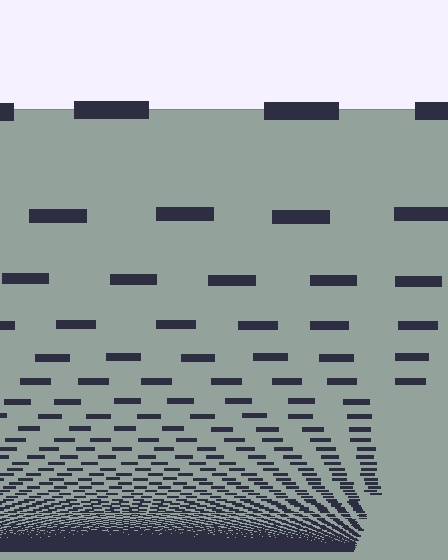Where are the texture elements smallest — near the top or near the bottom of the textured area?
Near the bottom.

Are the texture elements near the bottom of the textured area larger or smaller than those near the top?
Smaller. The gradient is inverted — elements near the bottom are smaller and denser.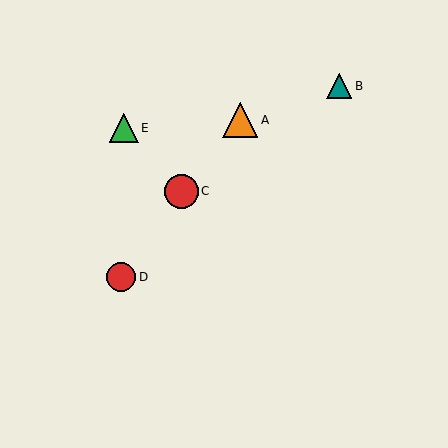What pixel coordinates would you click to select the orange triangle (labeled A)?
Click at (240, 120) to select the orange triangle A.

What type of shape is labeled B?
Shape B is a teal triangle.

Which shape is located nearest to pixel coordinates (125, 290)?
The red circle (labeled D) at (121, 277) is nearest to that location.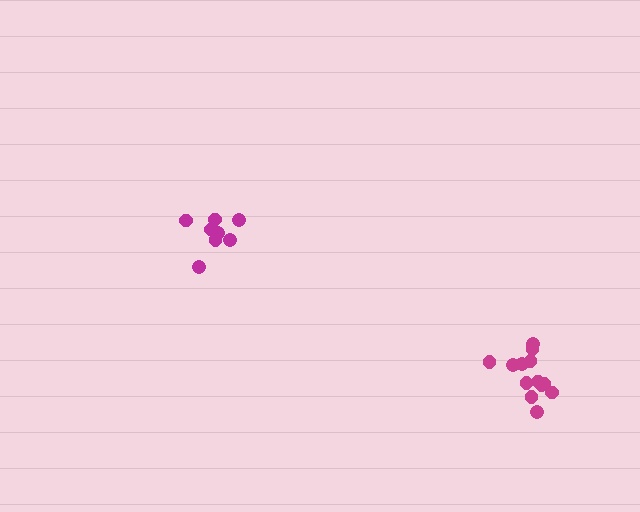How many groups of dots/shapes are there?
There are 2 groups.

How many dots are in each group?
Group 1: 8 dots, Group 2: 13 dots (21 total).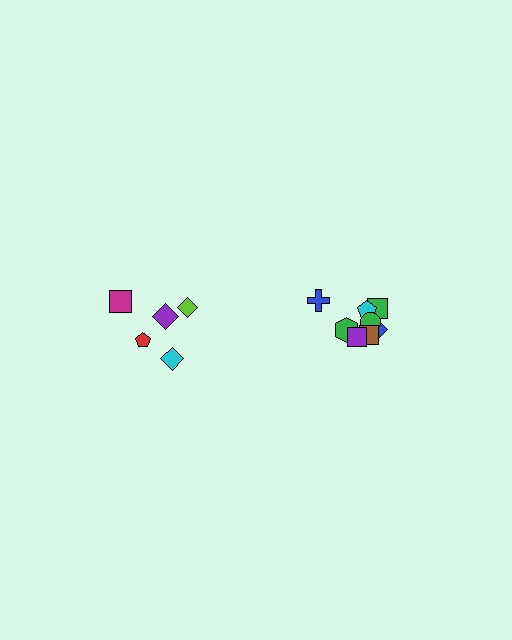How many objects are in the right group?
There are 8 objects.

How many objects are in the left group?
There are 5 objects.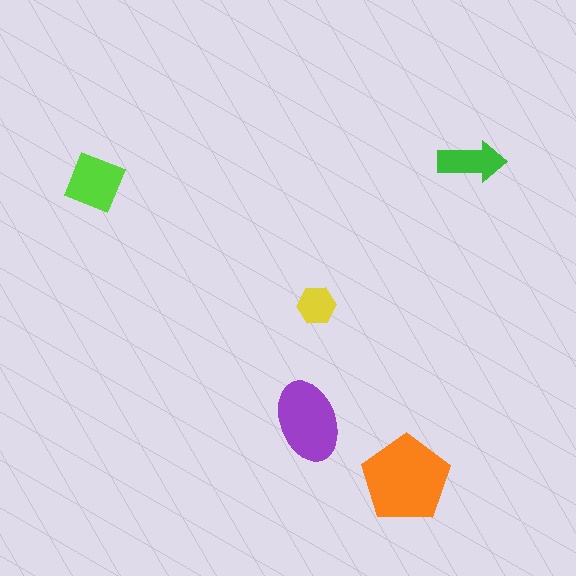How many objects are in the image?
There are 5 objects in the image.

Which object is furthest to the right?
The green arrow is rightmost.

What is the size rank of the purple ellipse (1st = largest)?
2nd.